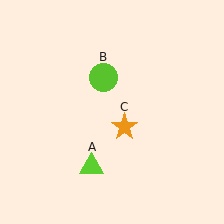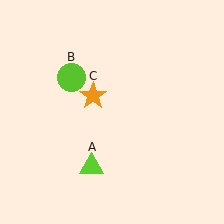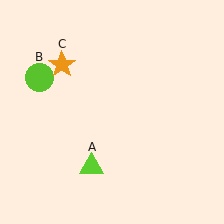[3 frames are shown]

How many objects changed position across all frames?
2 objects changed position: lime circle (object B), orange star (object C).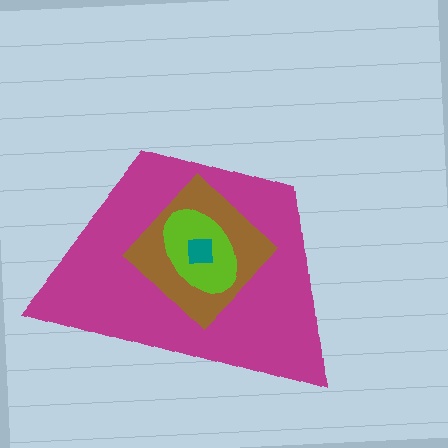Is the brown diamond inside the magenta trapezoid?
Yes.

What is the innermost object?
The teal square.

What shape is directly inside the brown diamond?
The lime ellipse.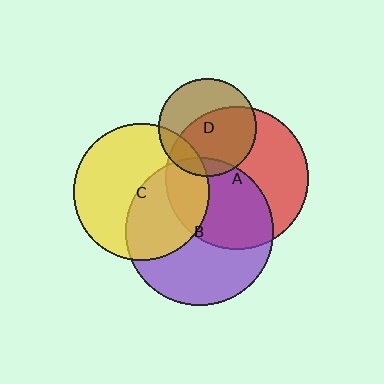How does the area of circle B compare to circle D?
Approximately 2.3 times.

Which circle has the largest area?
Circle B (purple).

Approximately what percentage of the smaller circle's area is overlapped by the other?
Approximately 45%.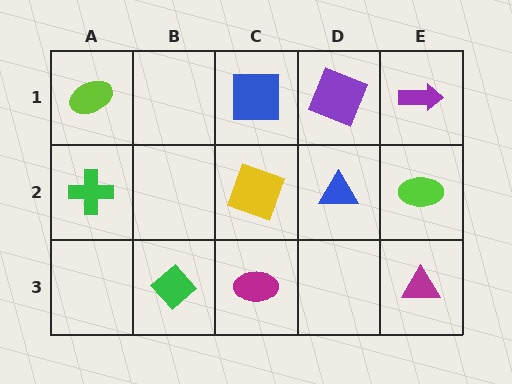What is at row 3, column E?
A magenta triangle.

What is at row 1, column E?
A purple arrow.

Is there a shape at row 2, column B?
No, that cell is empty.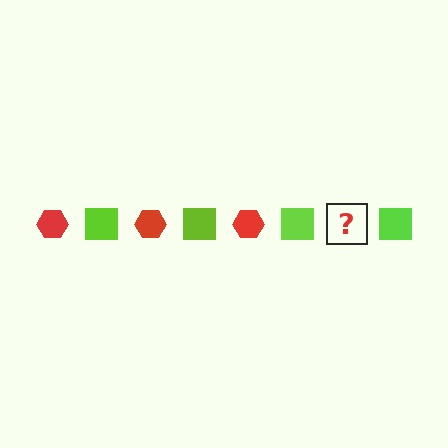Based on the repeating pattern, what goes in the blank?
The blank should be a red hexagon.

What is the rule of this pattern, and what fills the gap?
The rule is that the pattern alternates between red hexagon and lime square. The gap should be filled with a red hexagon.